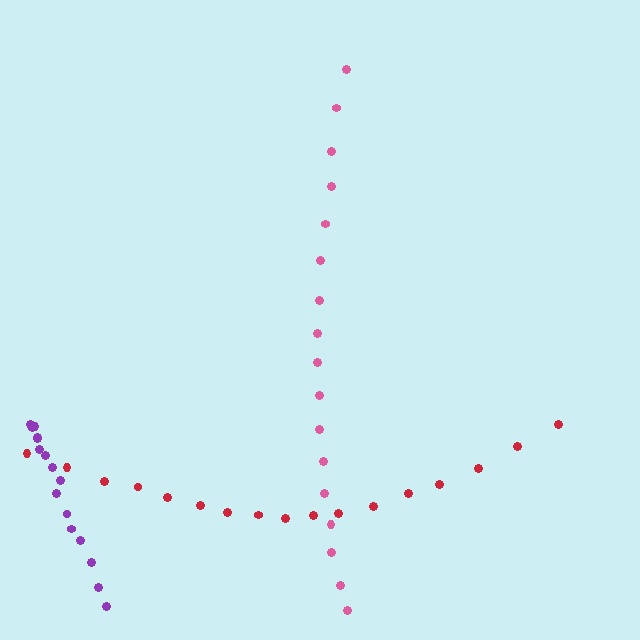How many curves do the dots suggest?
There are 3 distinct paths.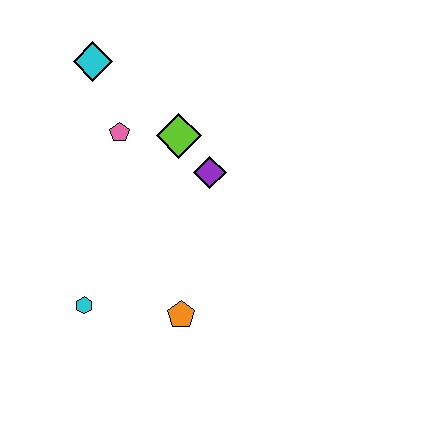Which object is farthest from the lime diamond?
The cyan hexagon is farthest from the lime diamond.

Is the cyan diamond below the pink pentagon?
No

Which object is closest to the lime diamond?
The purple diamond is closest to the lime diamond.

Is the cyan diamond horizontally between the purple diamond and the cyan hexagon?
Yes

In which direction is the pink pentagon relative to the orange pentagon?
The pink pentagon is above the orange pentagon.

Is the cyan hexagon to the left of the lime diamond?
Yes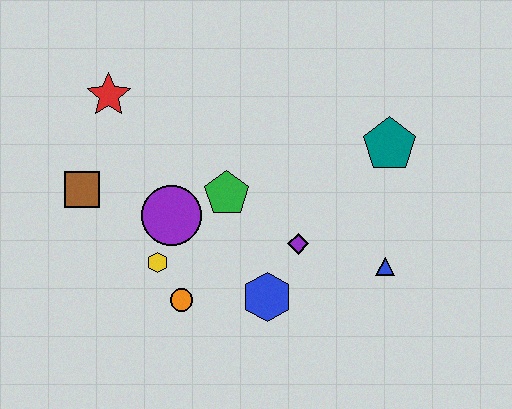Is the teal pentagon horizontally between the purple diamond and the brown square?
No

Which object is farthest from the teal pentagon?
The brown square is farthest from the teal pentagon.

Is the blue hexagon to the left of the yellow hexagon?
No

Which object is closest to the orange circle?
The yellow hexagon is closest to the orange circle.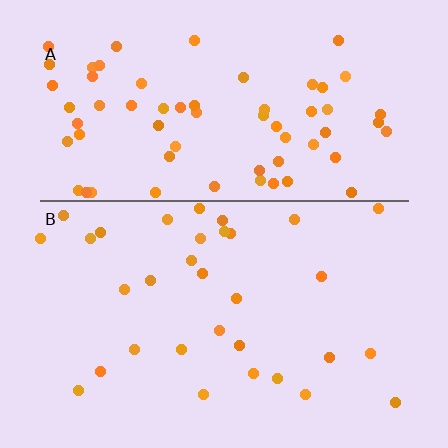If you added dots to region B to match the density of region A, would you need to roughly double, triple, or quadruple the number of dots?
Approximately double.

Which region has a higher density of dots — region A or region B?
A (the top).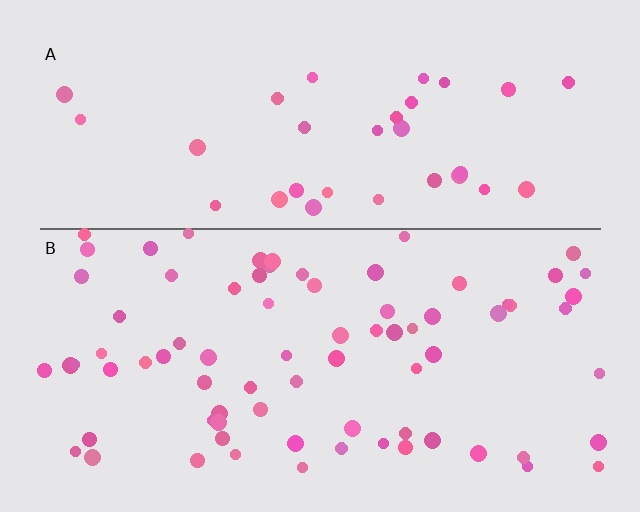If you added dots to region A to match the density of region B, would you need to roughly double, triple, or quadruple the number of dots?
Approximately double.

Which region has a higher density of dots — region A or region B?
B (the bottom).